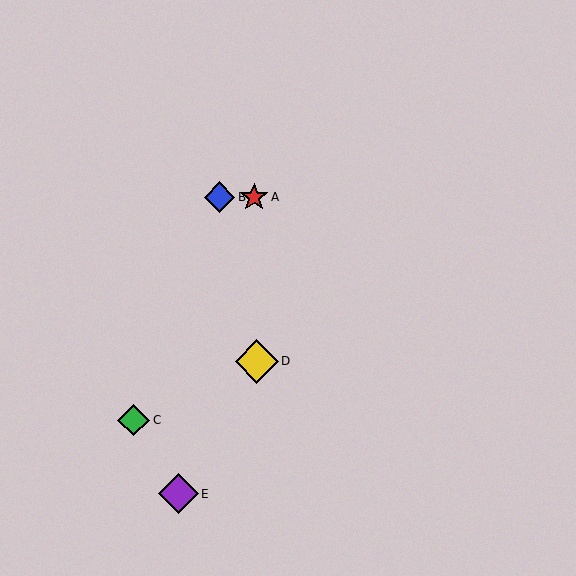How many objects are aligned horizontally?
2 objects (A, B) are aligned horizontally.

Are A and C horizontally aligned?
No, A is at y≈197 and C is at y≈420.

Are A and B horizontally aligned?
Yes, both are at y≈197.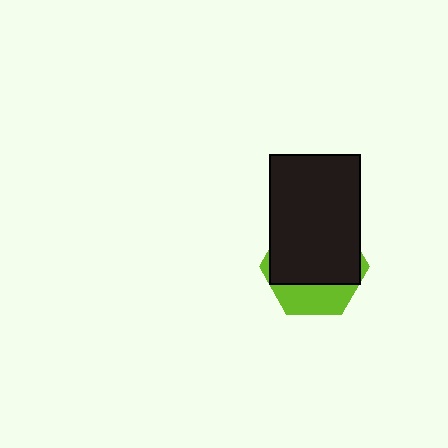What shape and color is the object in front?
The object in front is a black rectangle.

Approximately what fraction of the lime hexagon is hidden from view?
Roughly 69% of the lime hexagon is hidden behind the black rectangle.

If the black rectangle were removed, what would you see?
You would see the complete lime hexagon.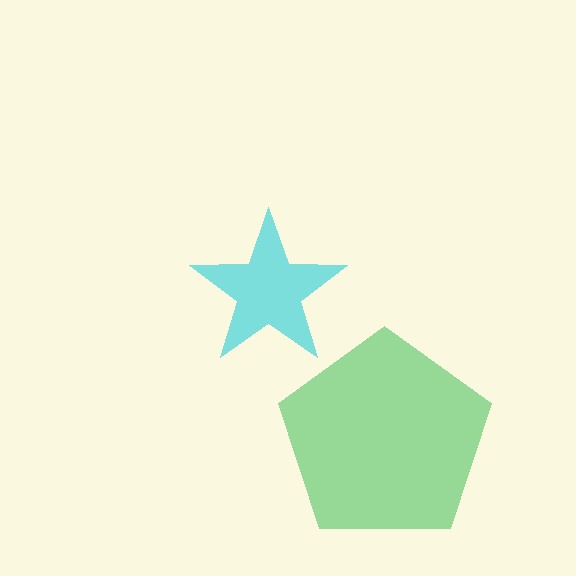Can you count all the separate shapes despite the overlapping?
Yes, there are 2 separate shapes.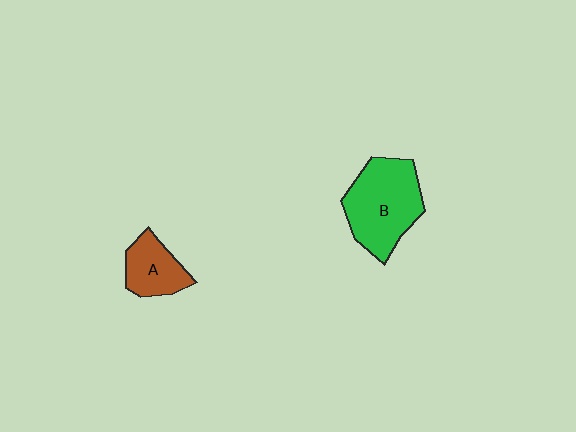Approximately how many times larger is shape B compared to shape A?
Approximately 1.9 times.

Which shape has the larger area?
Shape B (green).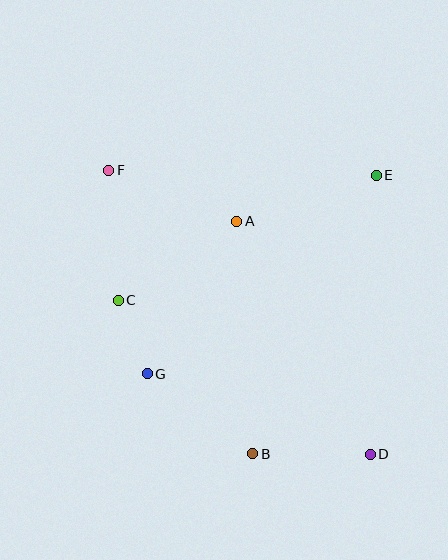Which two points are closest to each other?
Points C and G are closest to each other.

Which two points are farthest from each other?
Points D and F are farthest from each other.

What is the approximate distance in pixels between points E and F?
The distance between E and F is approximately 268 pixels.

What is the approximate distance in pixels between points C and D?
The distance between C and D is approximately 295 pixels.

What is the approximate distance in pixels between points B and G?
The distance between B and G is approximately 132 pixels.